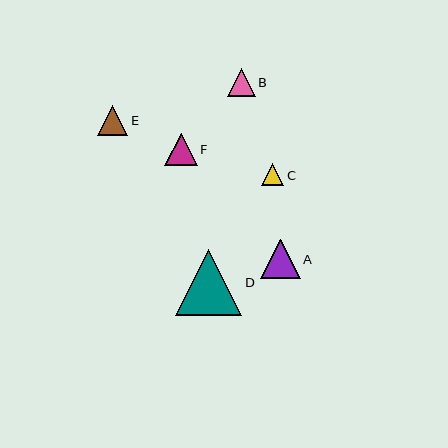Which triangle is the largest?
Triangle D is the largest with a size of approximately 66 pixels.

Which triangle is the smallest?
Triangle C is the smallest with a size of approximately 22 pixels.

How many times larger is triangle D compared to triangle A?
Triangle D is approximately 1.7 times the size of triangle A.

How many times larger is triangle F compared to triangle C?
Triangle F is approximately 1.4 times the size of triangle C.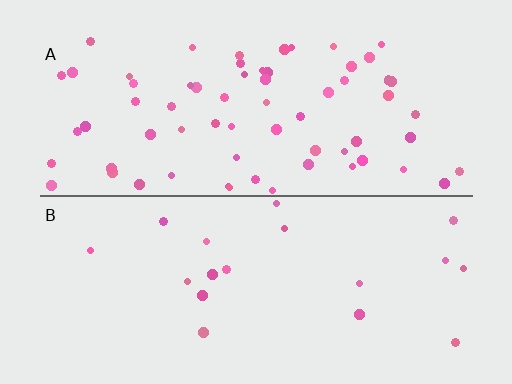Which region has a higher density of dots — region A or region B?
A (the top).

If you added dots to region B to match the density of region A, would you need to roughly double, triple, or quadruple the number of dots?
Approximately quadruple.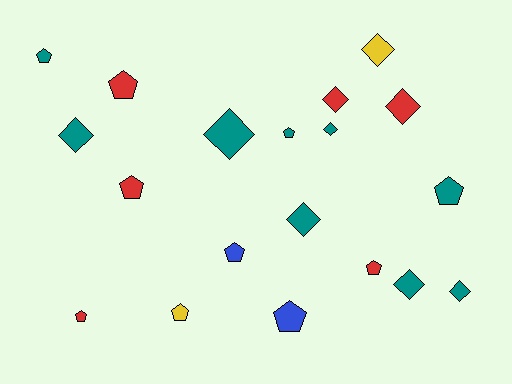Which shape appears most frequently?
Pentagon, with 10 objects.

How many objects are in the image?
There are 19 objects.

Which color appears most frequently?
Teal, with 9 objects.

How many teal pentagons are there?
There are 3 teal pentagons.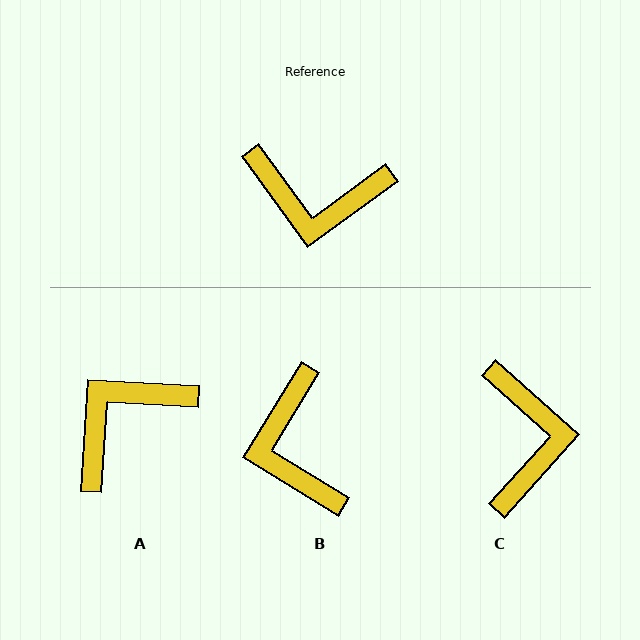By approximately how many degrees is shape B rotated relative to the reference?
Approximately 68 degrees clockwise.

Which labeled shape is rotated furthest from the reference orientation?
A, about 129 degrees away.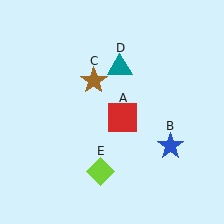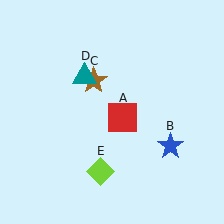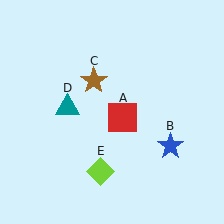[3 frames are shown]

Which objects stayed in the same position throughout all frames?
Red square (object A) and blue star (object B) and brown star (object C) and lime diamond (object E) remained stationary.